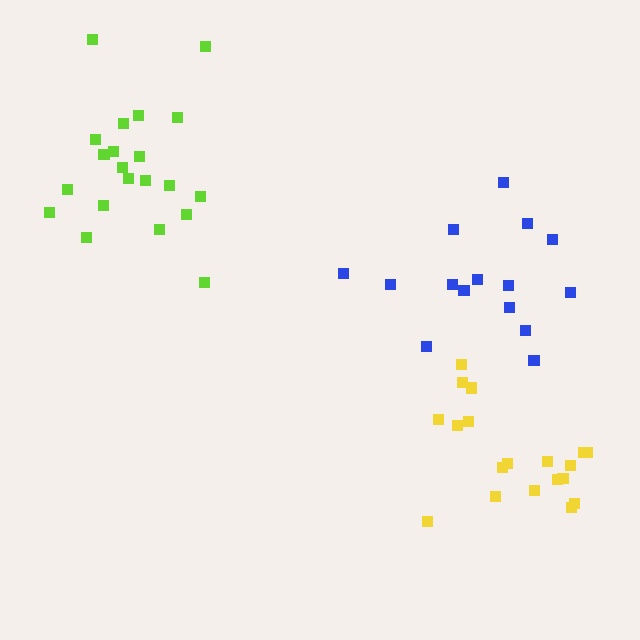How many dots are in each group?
Group 1: 19 dots, Group 2: 21 dots, Group 3: 15 dots (55 total).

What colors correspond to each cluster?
The clusters are colored: yellow, lime, blue.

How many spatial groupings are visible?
There are 3 spatial groupings.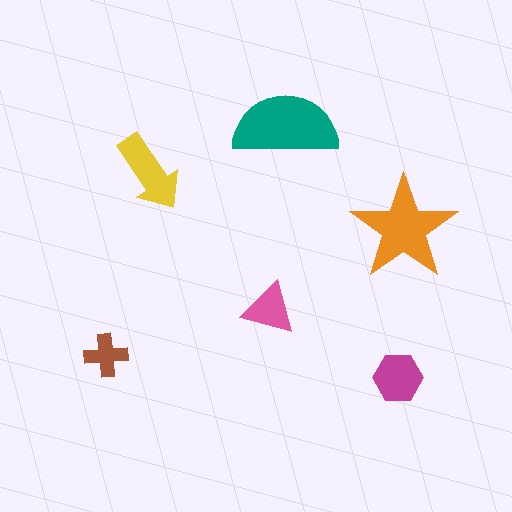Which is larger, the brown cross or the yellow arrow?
The yellow arrow.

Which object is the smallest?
The brown cross.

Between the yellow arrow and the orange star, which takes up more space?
The orange star.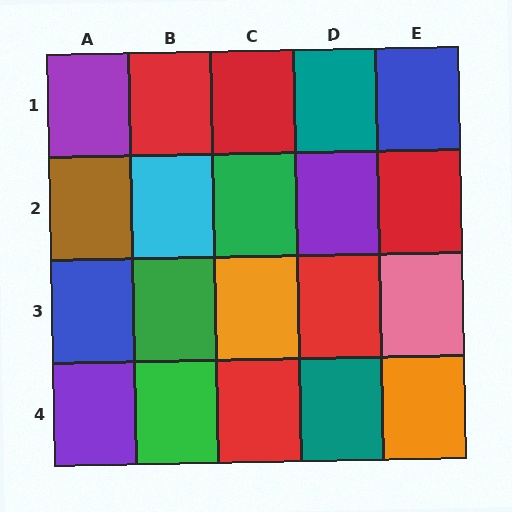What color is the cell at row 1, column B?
Red.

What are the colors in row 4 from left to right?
Purple, green, red, teal, orange.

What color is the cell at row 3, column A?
Blue.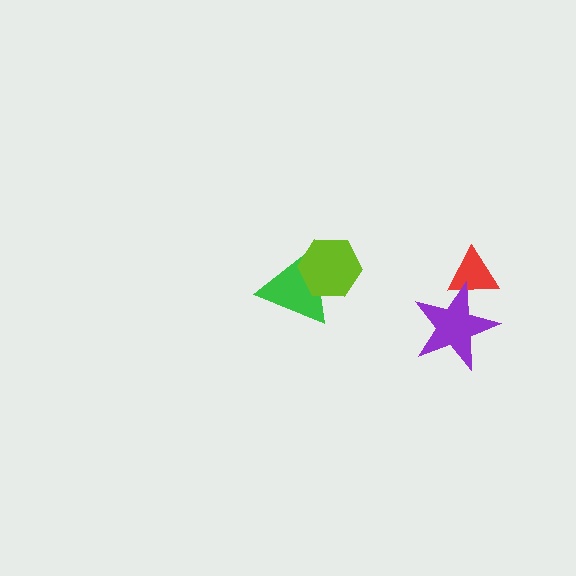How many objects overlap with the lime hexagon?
1 object overlaps with the lime hexagon.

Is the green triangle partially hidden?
Yes, it is partially covered by another shape.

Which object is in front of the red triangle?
The purple star is in front of the red triangle.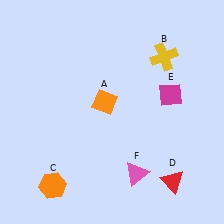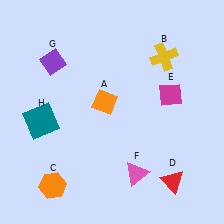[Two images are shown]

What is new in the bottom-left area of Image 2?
A teal square (H) was added in the bottom-left area of Image 2.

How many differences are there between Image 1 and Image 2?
There are 2 differences between the two images.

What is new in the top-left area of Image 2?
A purple diamond (G) was added in the top-left area of Image 2.